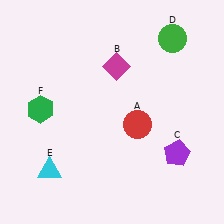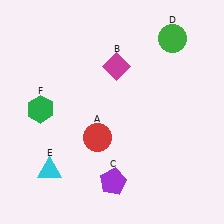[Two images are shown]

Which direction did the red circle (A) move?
The red circle (A) moved left.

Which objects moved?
The objects that moved are: the red circle (A), the purple pentagon (C).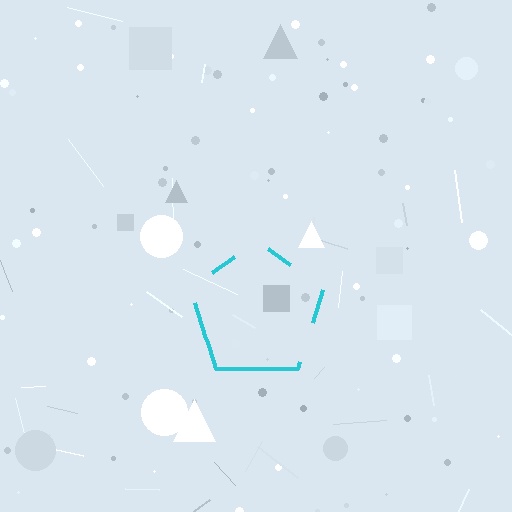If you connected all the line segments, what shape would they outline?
They would outline a pentagon.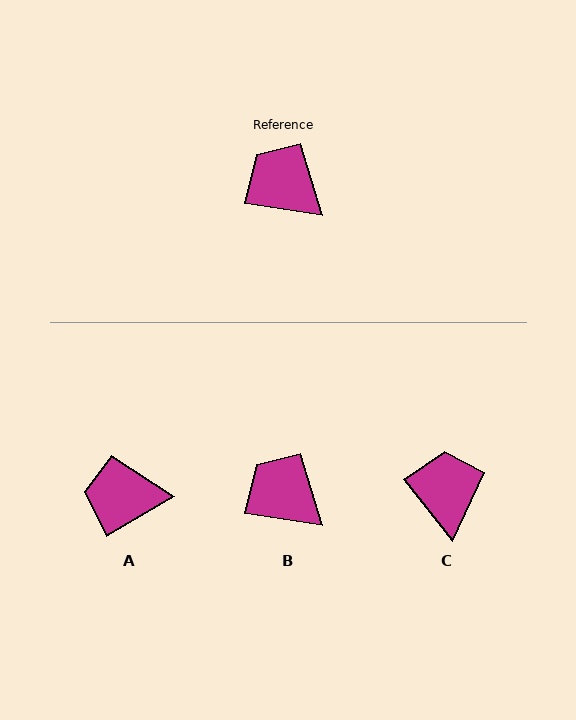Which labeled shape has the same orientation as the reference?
B.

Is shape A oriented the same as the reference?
No, it is off by about 39 degrees.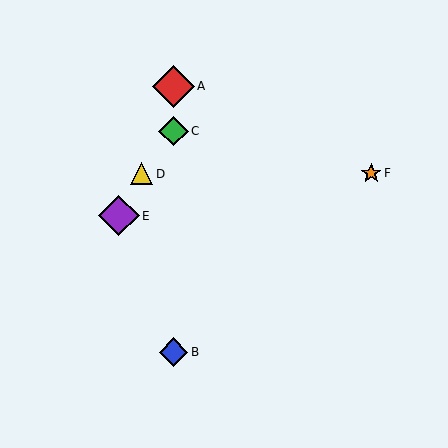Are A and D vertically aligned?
No, A is at x≈174 and D is at x≈142.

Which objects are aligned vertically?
Objects A, B, C are aligned vertically.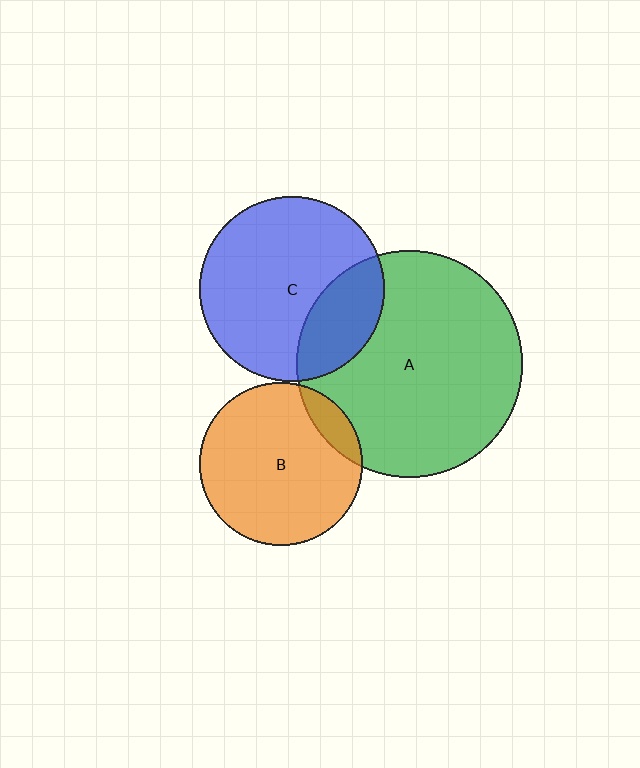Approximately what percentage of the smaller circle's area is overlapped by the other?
Approximately 25%.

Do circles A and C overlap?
Yes.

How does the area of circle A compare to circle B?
Approximately 1.9 times.